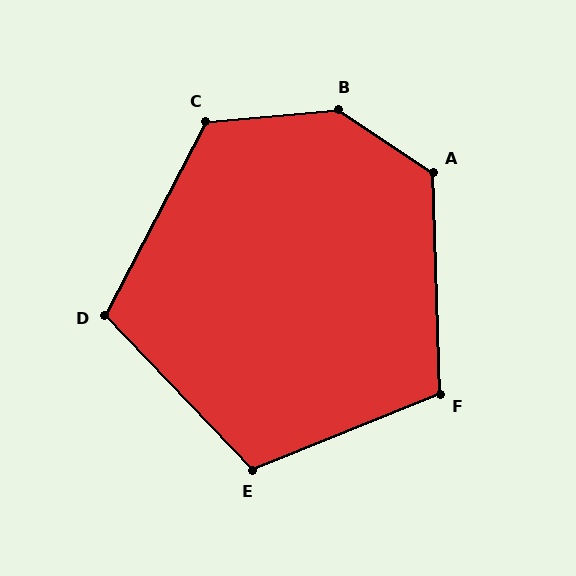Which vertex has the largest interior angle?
B, at approximately 141 degrees.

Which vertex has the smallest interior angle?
D, at approximately 109 degrees.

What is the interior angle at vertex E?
Approximately 112 degrees (obtuse).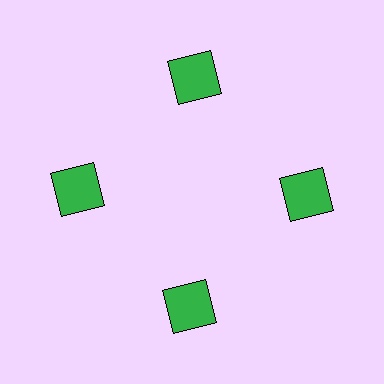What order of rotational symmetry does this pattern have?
This pattern has 4-fold rotational symmetry.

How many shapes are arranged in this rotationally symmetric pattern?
There are 4 shapes, arranged in 4 groups of 1.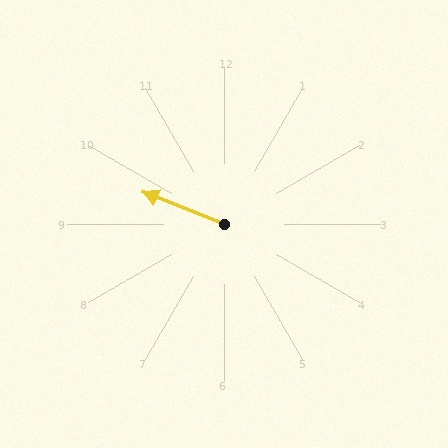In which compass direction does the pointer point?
West.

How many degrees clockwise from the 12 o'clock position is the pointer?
Approximately 292 degrees.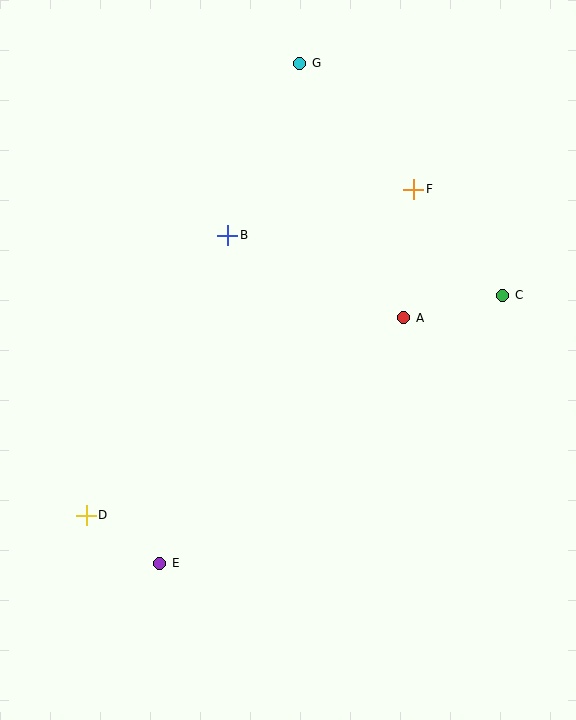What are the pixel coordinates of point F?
Point F is at (414, 189).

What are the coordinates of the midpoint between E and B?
The midpoint between E and B is at (194, 399).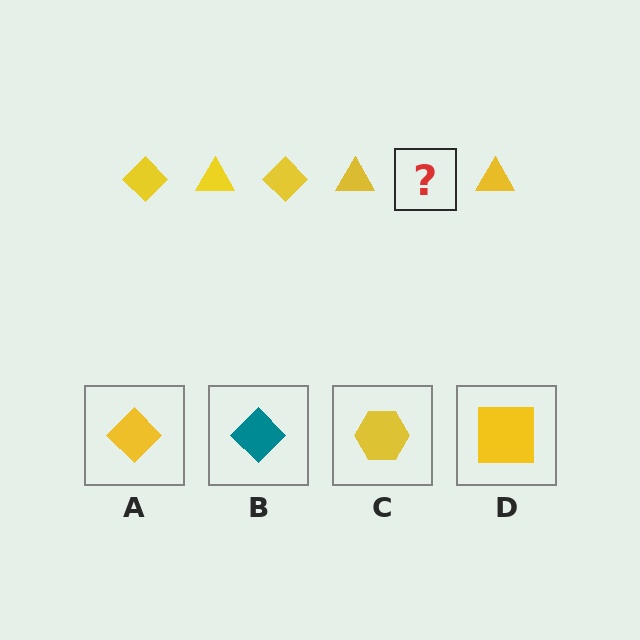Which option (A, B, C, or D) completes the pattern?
A.